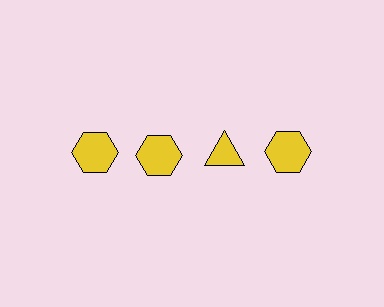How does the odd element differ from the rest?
It has a different shape: triangle instead of hexagon.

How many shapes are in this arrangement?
There are 4 shapes arranged in a grid pattern.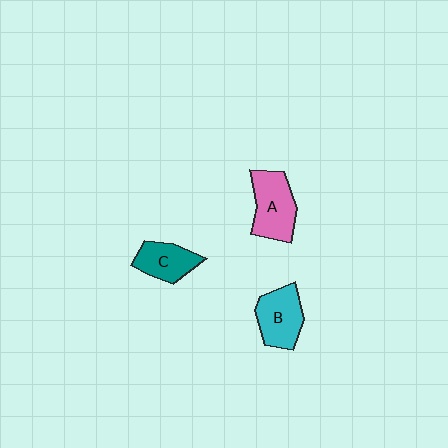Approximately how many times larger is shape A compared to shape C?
Approximately 1.4 times.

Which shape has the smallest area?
Shape C (teal).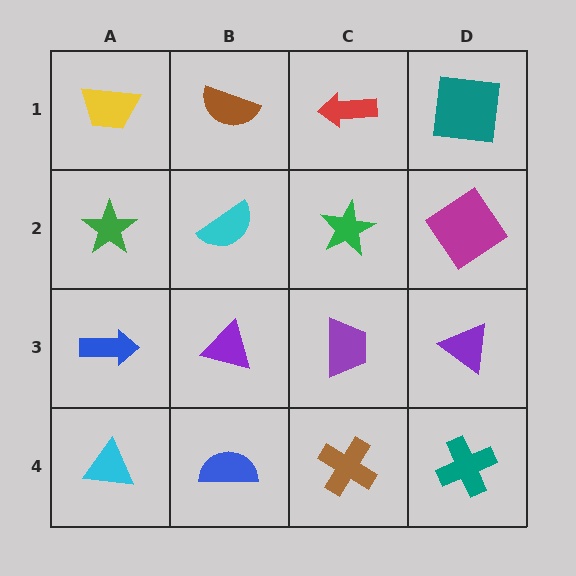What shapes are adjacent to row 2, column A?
A yellow trapezoid (row 1, column A), a blue arrow (row 3, column A), a cyan semicircle (row 2, column B).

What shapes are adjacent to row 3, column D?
A magenta diamond (row 2, column D), a teal cross (row 4, column D), a purple trapezoid (row 3, column C).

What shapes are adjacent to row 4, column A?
A blue arrow (row 3, column A), a blue semicircle (row 4, column B).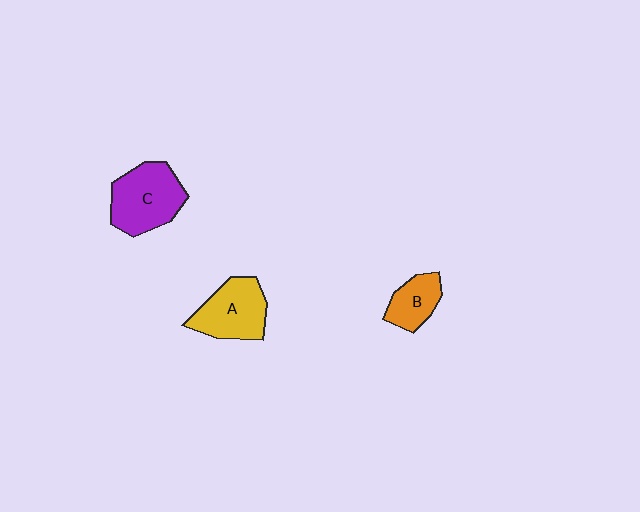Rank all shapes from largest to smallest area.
From largest to smallest: C (purple), A (yellow), B (orange).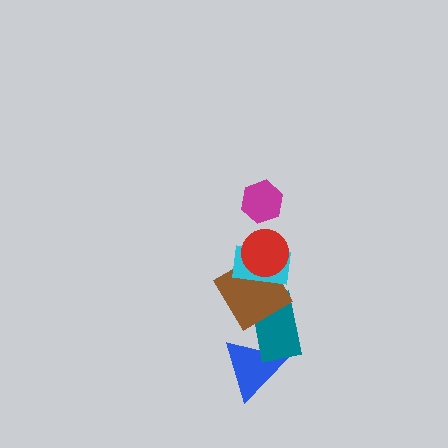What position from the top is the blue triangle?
The blue triangle is 6th from the top.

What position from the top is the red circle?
The red circle is 2nd from the top.